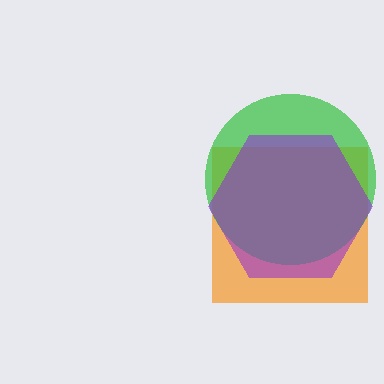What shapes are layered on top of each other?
The layered shapes are: an orange square, a green circle, a purple hexagon.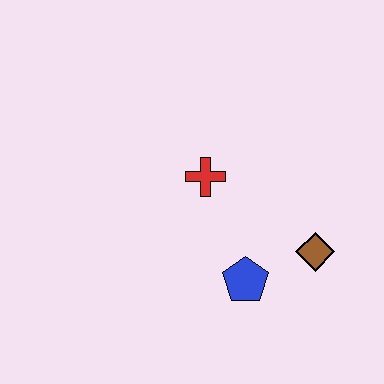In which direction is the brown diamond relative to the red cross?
The brown diamond is to the right of the red cross.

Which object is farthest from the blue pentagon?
The red cross is farthest from the blue pentagon.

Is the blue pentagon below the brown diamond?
Yes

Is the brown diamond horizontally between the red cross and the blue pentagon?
No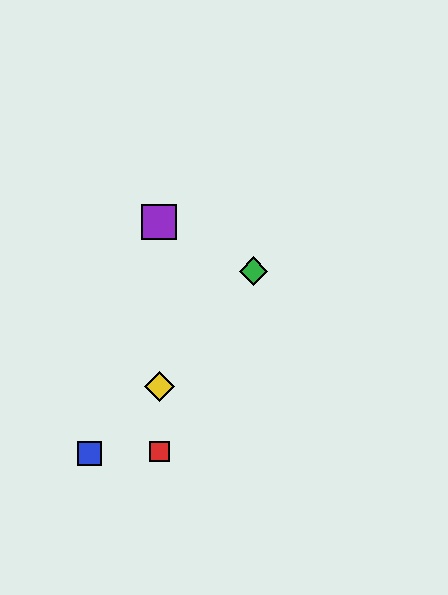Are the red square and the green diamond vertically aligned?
No, the red square is at x≈159 and the green diamond is at x≈253.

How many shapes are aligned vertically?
3 shapes (the red square, the yellow diamond, the purple square) are aligned vertically.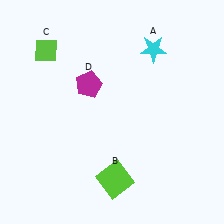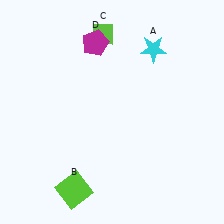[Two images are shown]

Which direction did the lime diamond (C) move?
The lime diamond (C) moved right.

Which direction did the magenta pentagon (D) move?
The magenta pentagon (D) moved up.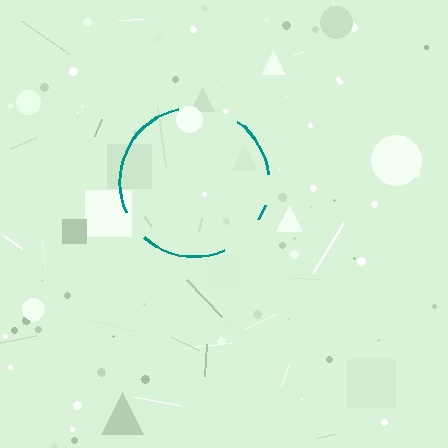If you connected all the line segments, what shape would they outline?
They would outline a circle.